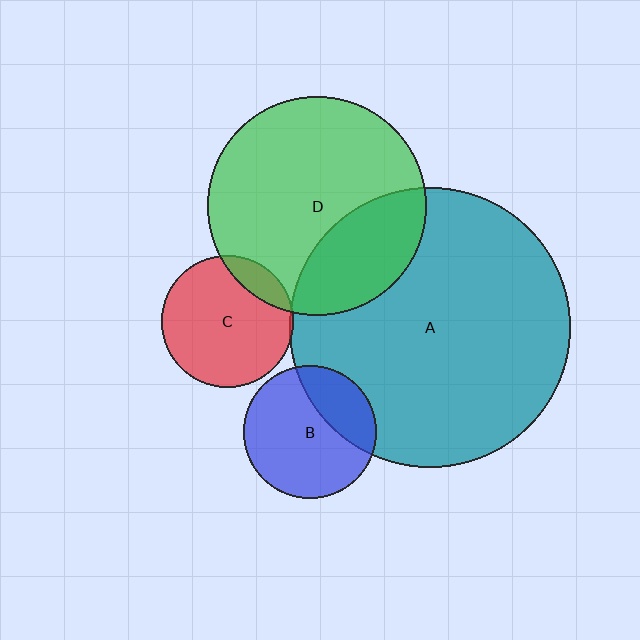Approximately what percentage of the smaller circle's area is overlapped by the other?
Approximately 15%.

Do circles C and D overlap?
Yes.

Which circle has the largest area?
Circle A (teal).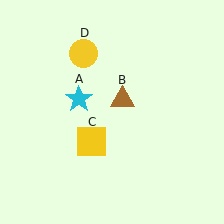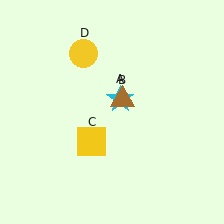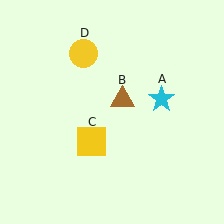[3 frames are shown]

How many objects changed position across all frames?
1 object changed position: cyan star (object A).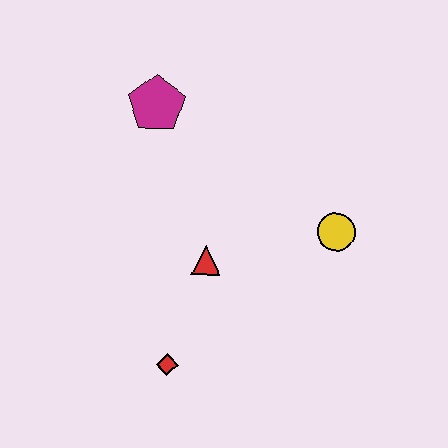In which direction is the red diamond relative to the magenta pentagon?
The red diamond is below the magenta pentagon.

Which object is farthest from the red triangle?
The magenta pentagon is farthest from the red triangle.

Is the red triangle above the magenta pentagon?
No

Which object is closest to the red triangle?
The red diamond is closest to the red triangle.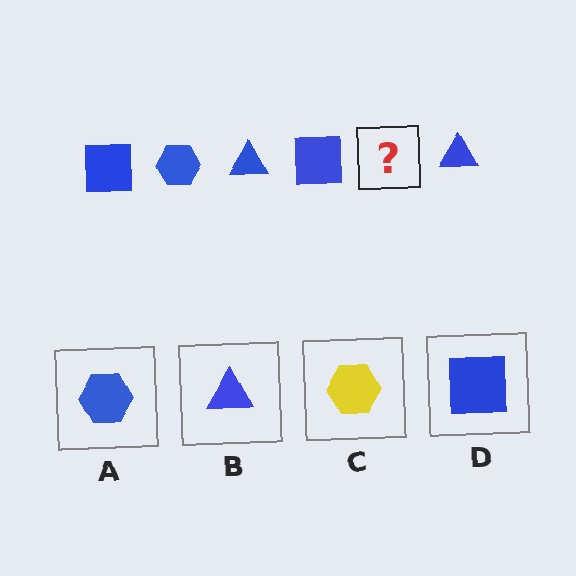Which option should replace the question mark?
Option A.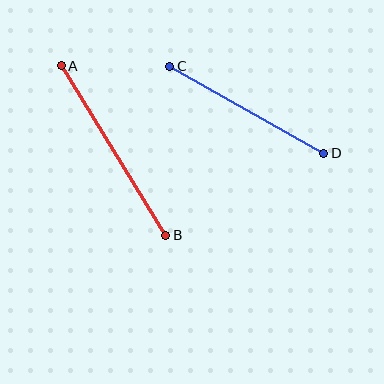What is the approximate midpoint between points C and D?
The midpoint is at approximately (247, 110) pixels.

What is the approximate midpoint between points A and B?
The midpoint is at approximately (114, 151) pixels.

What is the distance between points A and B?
The distance is approximately 199 pixels.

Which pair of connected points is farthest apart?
Points A and B are farthest apart.